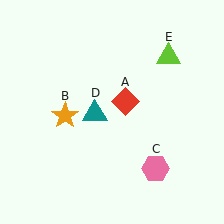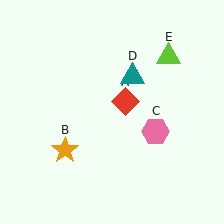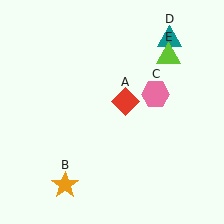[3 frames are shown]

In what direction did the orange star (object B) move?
The orange star (object B) moved down.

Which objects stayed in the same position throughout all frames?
Red diamond (object A) and lime triangle (object E) remained stationary.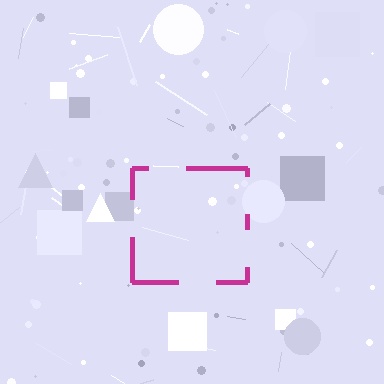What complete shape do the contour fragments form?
The contour fragments form a square.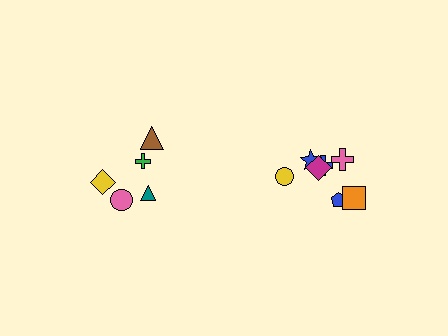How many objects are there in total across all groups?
There are 12 objects.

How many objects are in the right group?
There are 7 objects.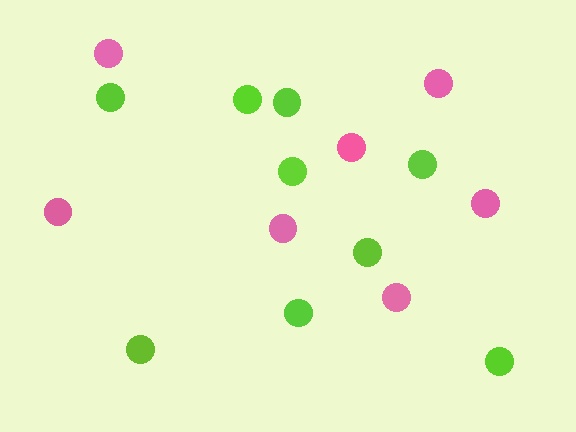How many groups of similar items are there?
There are 2 groups: one group of lime circles (9) and one group of pink circles (7).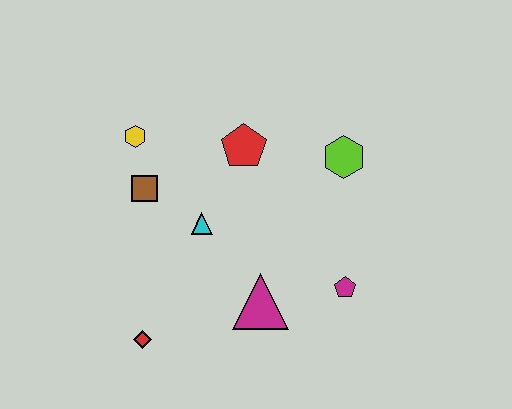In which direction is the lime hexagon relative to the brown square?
The lime hexagon is to the right of the brown square.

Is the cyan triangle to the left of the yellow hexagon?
No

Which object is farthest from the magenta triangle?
The yellow hexagon is farthest from the magenta triangle.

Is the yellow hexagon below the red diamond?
No